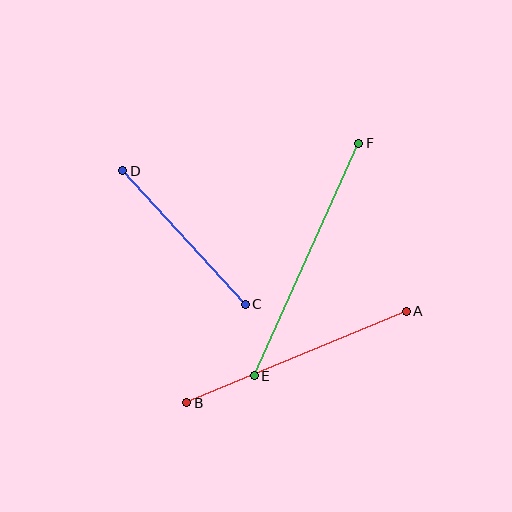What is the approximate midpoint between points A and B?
The midpoint is at approximately (297, 357) pixels.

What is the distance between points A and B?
The distance is approximately 238 pixels.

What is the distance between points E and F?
The distance is approximately 255 pixels.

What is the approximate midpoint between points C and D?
The midpoint is at approximately (184, 238) pixels.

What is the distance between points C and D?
The distance is approximately 181 pixels.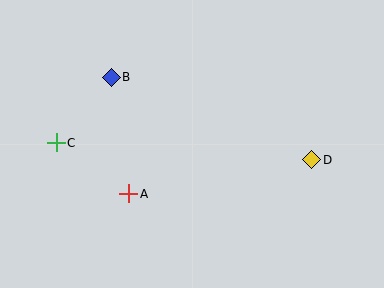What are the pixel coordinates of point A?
Point A is at (129, 194).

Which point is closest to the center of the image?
Point A at (129, 194) is closest to the center.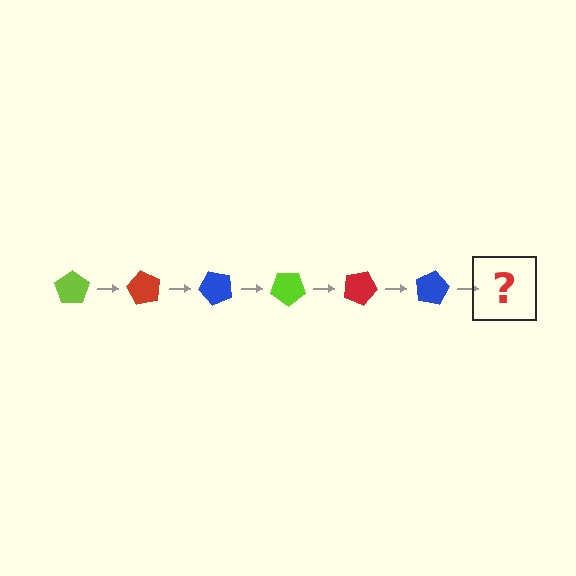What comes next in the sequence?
The next element should be a lime pentagon, rotated 360 degrees from the start.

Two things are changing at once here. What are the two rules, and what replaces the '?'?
The two rules are that it rotates 60 degrees each step and the color cycles through lime, red, and blue. The '?' should be a lime pentagon, rotated 360 degrees from the start.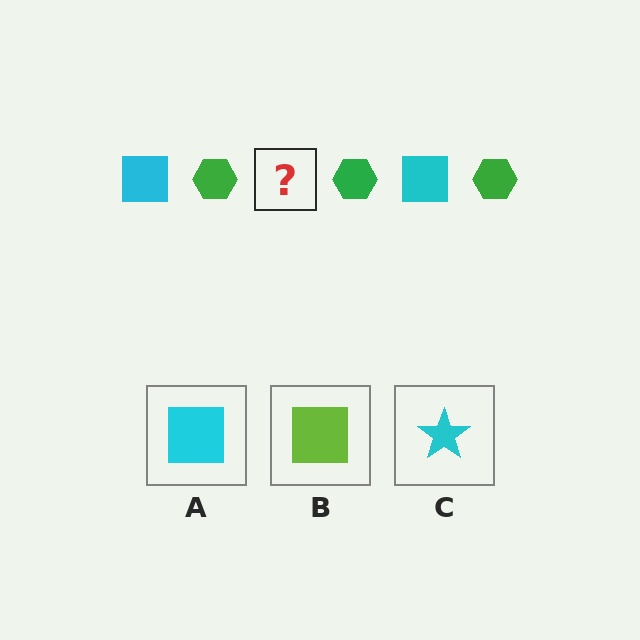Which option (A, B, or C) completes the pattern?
A.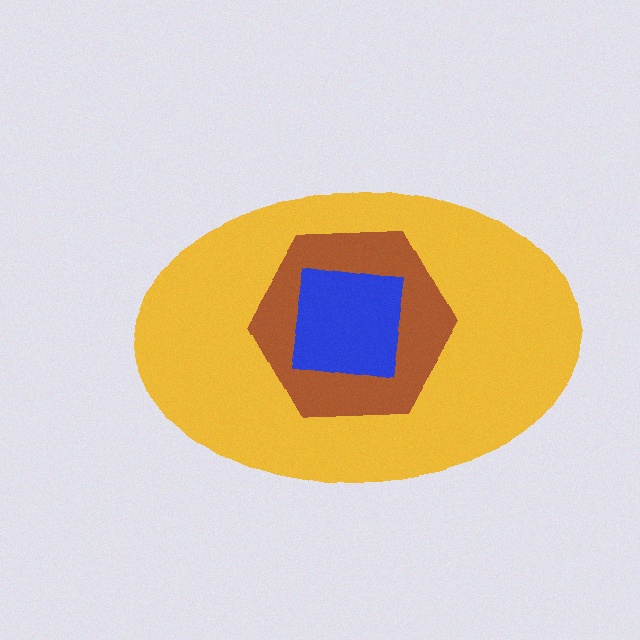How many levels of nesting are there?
3.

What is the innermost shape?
The blue square.